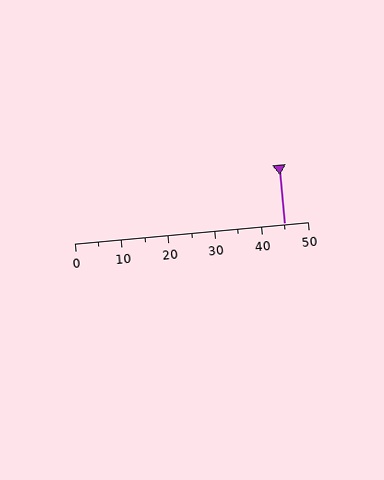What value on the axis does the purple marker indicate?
The marker indicates approximately 45.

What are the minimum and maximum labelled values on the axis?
The axis runs from 0 to 50.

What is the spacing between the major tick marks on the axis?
The major ticks are spaced 10 apart.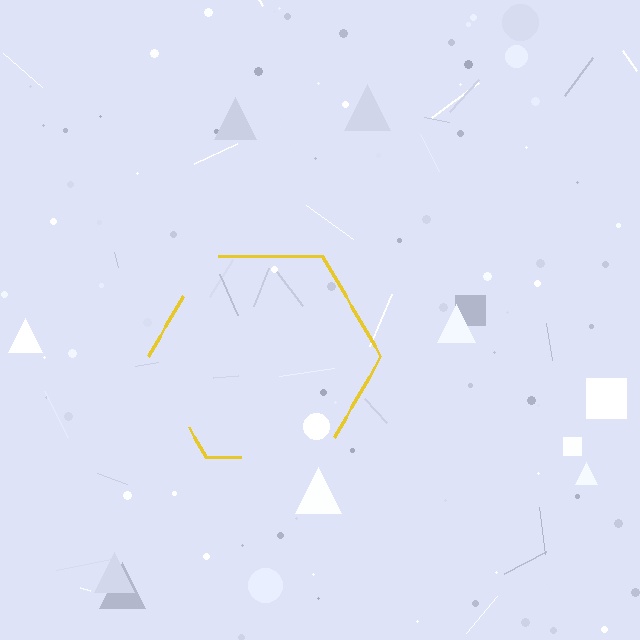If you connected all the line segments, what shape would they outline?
They would outline a hexagon.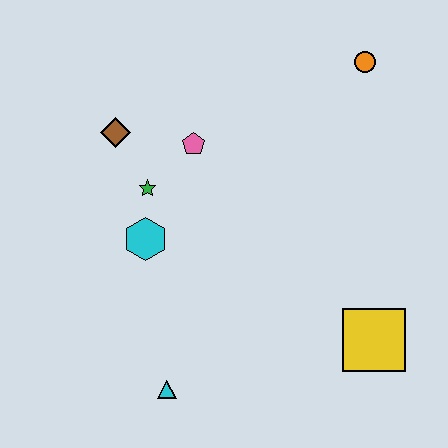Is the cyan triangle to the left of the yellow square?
Yes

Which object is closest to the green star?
The cyan hexagon is closest to the green star.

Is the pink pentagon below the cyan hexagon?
No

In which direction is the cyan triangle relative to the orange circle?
The cyan triangle is below the orange circle.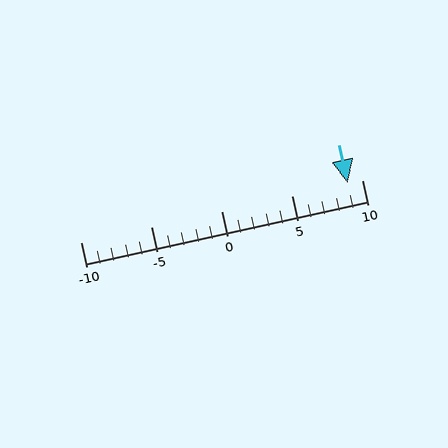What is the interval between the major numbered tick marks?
The major tick marks are spaced 5 units apart.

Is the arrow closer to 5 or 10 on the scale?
The arrow is closer to 10.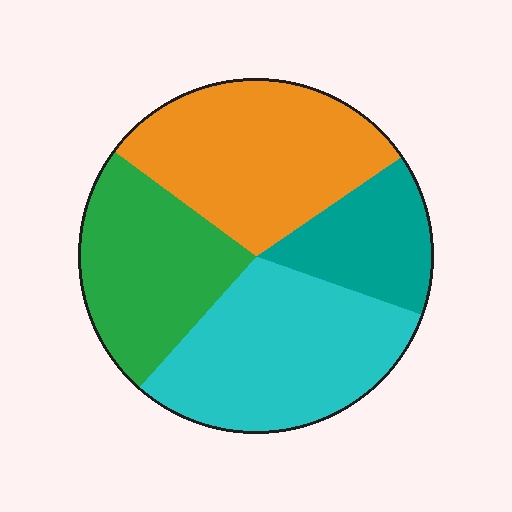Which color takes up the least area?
Teal, at roughly 15%.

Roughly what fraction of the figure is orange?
Orange covers 30% of the figure.